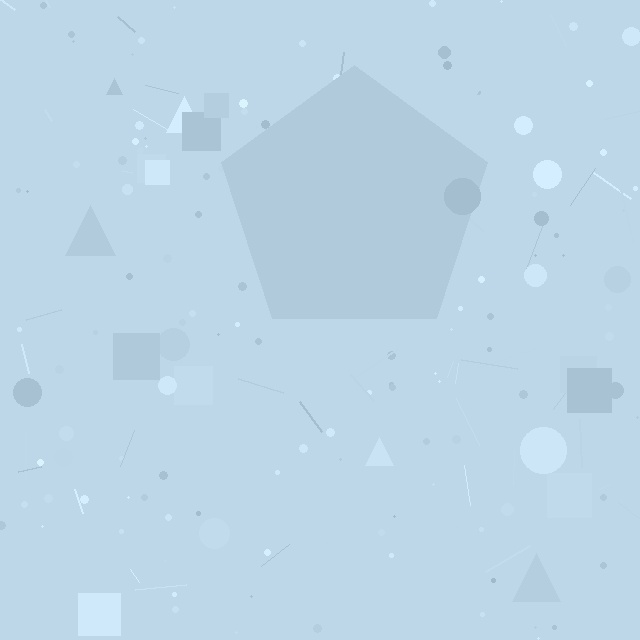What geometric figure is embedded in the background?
A pentagon is embedded in the background.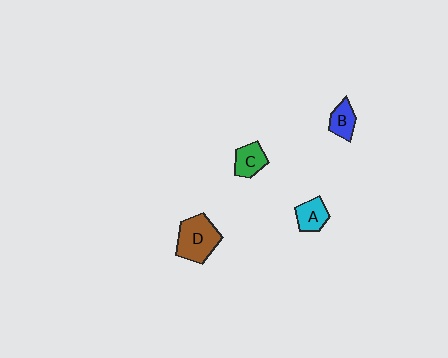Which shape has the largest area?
Shape D (brown).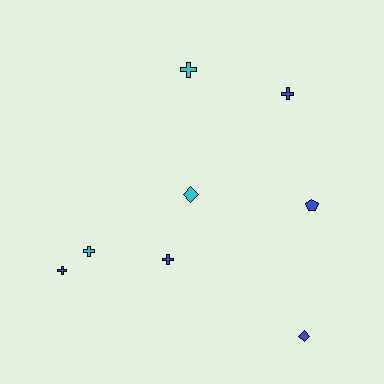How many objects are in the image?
There are 8 objects.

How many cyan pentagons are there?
There are no cyan pentagons.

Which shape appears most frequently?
Cross, with 5 objects.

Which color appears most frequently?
Blue, with 5 objects.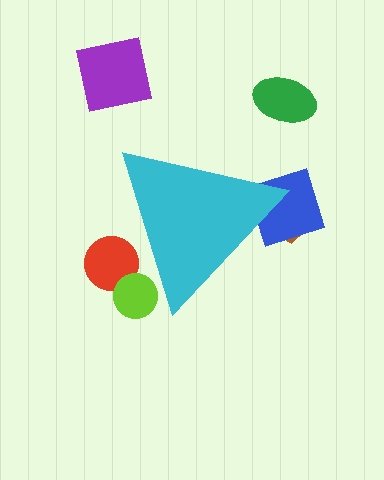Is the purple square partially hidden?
No, the purple square is fully visible.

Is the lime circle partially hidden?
Yes, the lime circle is partially hidden behind the cyan triangle.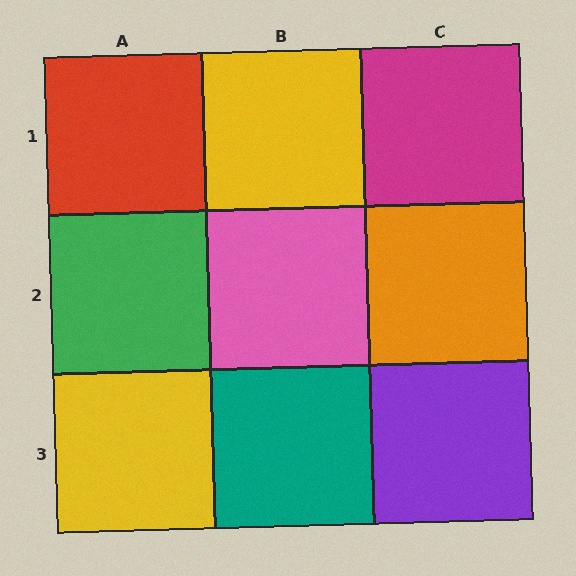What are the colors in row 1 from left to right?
Red, yellow, magenta.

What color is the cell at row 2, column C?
Orange.